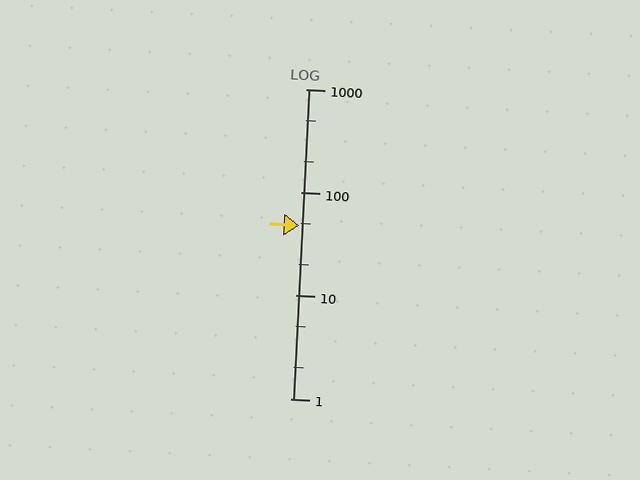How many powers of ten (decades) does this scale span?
The scale spans 3 decades, from 1 to 1000.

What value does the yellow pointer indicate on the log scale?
The pointer indicates approximately 48.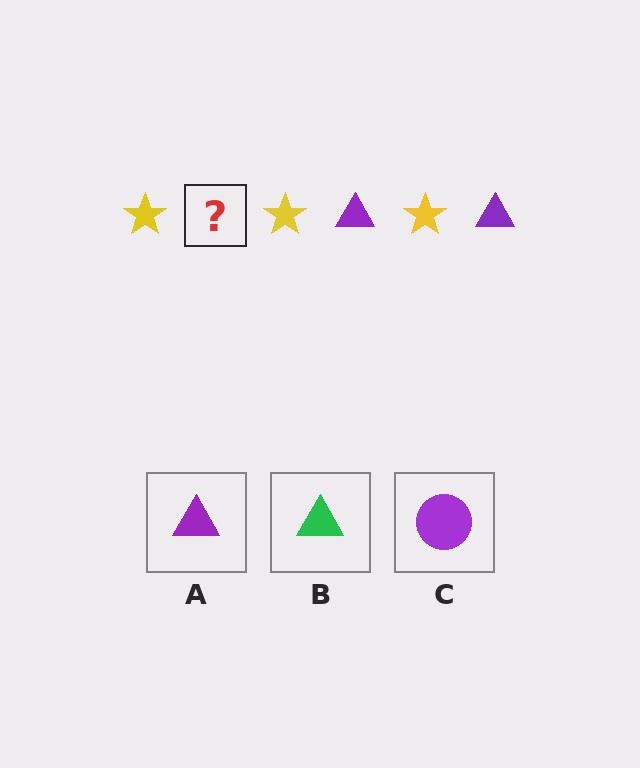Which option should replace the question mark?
Option A.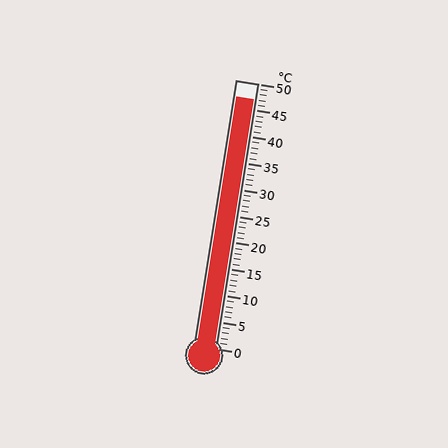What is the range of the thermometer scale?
The thermometer scale ranges from 0°C to 50°C.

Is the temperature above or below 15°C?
The temperature is above 15°C.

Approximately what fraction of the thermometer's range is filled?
The thermometer is filled to approximately 95% of its range.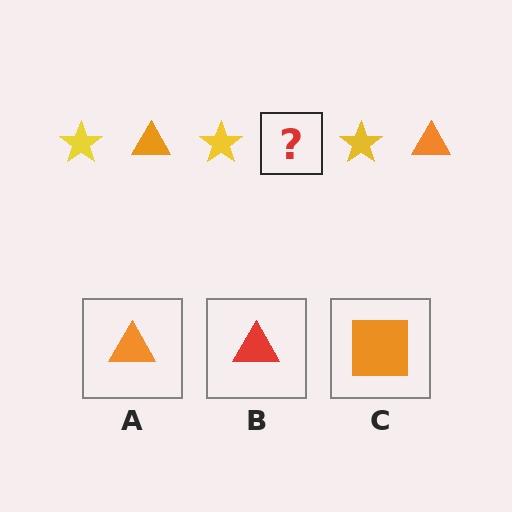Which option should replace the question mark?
Option A.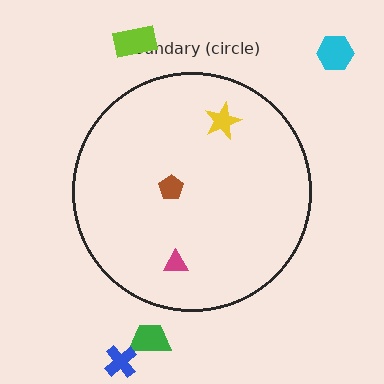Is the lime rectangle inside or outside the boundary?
Outside.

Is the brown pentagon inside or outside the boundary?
Inside.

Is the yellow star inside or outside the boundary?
Inside.